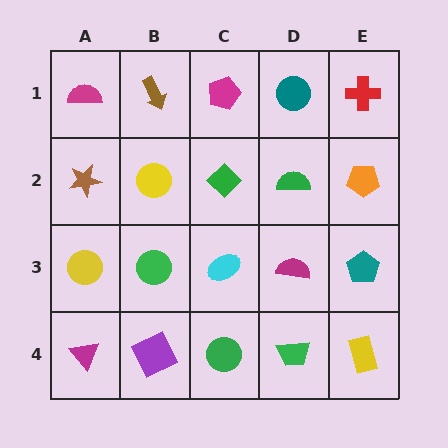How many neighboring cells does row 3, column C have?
4.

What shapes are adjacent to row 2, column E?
A red cross (row 1, column E), a teal pentagon (row 3, column E), a green semicircle (row 2, column D).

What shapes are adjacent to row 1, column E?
An orange pentagon (row 2, column E), a teal circle (row 1, column D).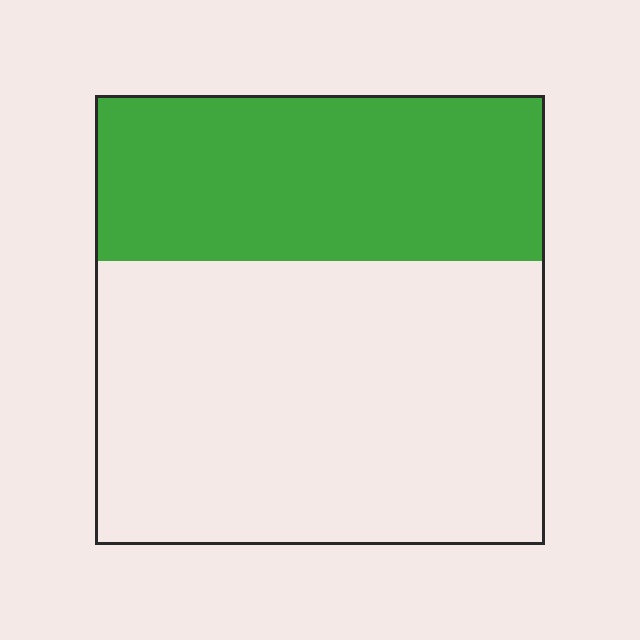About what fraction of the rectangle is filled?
About three eighths (3/8).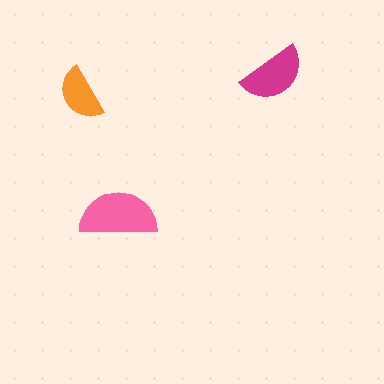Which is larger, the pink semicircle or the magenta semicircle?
The pink one.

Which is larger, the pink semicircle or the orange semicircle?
The pink one.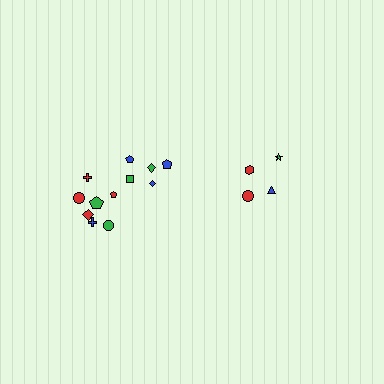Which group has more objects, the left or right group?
The left group.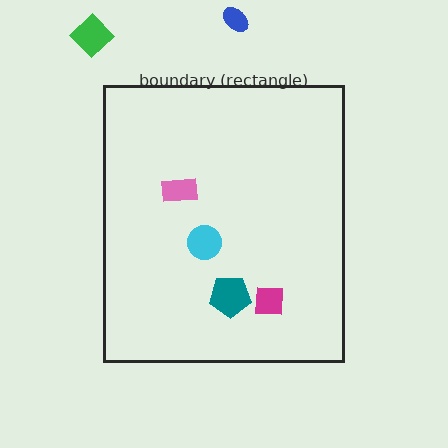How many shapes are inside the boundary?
4 inside, 2 outside.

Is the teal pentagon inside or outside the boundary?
Inside.